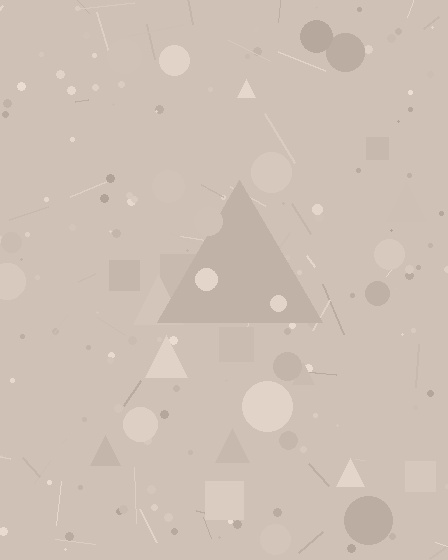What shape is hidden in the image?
A triangle is hidden in the image.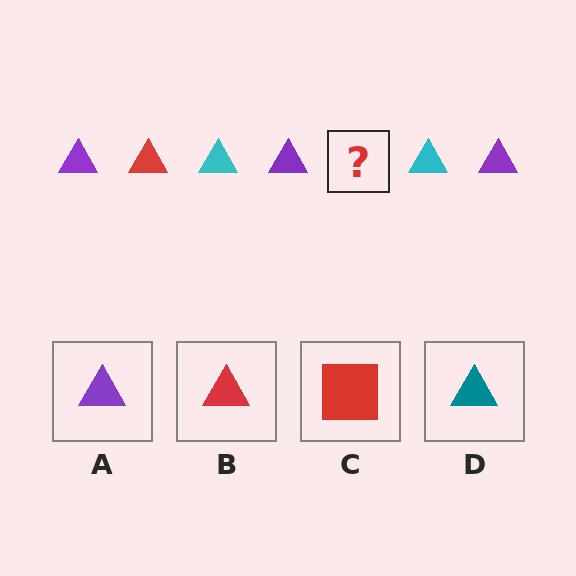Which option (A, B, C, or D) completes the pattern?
B.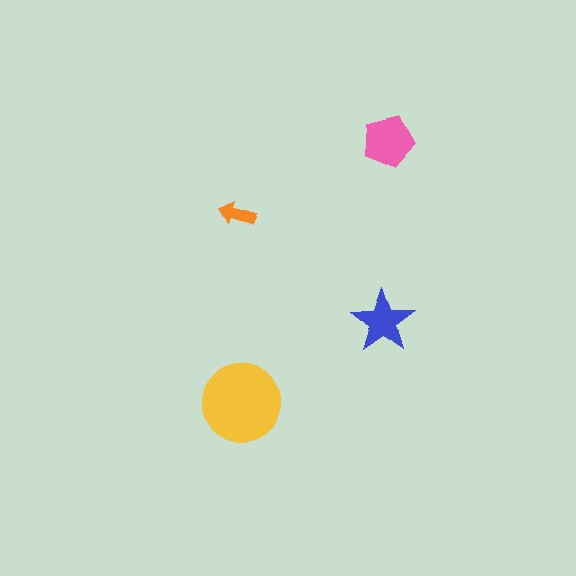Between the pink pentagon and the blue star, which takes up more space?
The pink pentagon.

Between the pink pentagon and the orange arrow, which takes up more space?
The pink pentagon.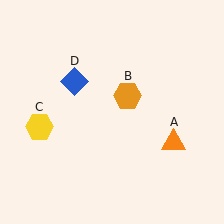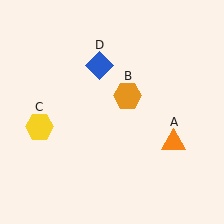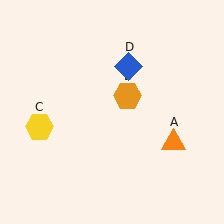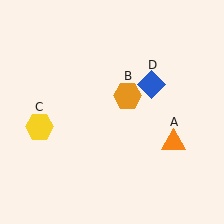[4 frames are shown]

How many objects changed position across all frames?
1 object changed position: blue diamond (object D).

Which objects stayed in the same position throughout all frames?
Orange triangle (object A) and orange hexagon (object B) and yellow hexagon (object C) remained stationary.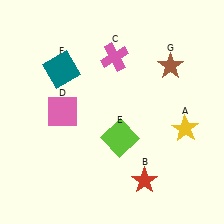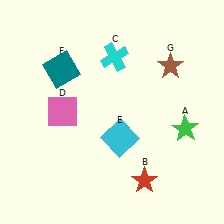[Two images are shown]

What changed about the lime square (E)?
In Image 1, E is lime. In Image 2, it changed to cyan.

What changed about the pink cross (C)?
In Image 1, C is pink. In Image 2, it changed to cyan.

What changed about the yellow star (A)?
In Image 1, A is yellow. In Image 2, it changed to green.